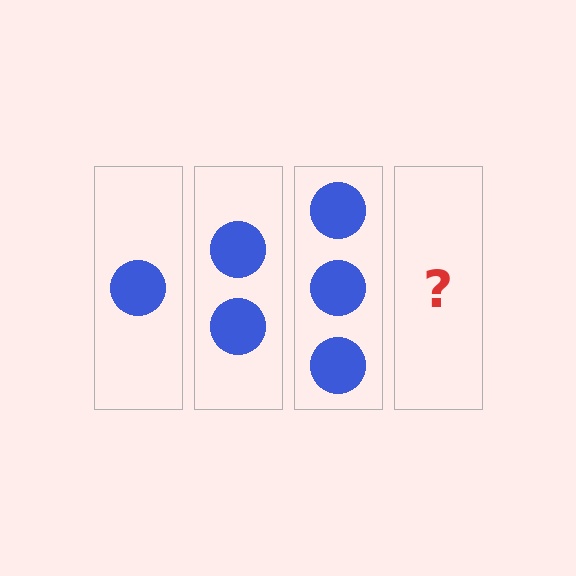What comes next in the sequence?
The next element should be 4 circles.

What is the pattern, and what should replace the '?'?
The pattern is that each step adds one more circle. The '?' should be 4 circles.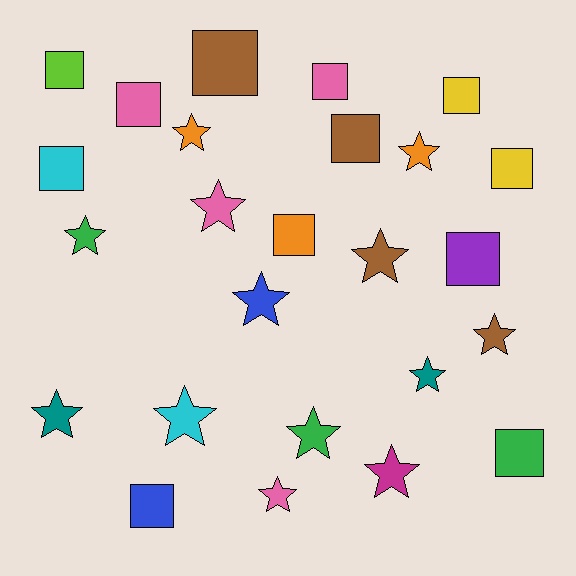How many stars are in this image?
There are 13 stars.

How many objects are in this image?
There are 25 objects.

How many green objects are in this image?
There are 3 green objects.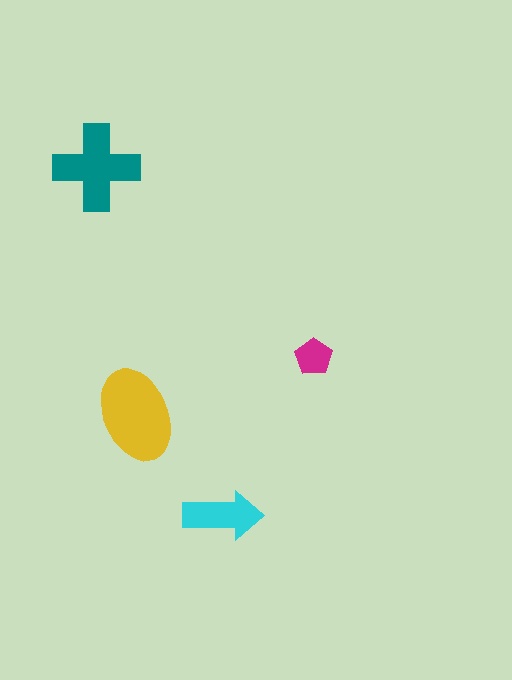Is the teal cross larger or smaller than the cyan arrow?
Larger.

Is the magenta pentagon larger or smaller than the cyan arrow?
Smaller.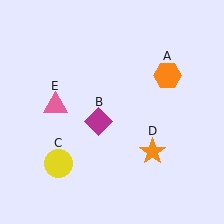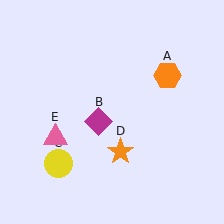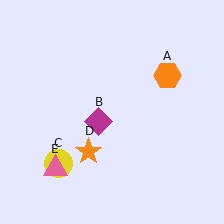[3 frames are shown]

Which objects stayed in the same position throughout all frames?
Orange hexagon (object A) and magenta diamond (object B) and yellow circle (object C) remained stationary.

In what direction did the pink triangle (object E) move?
The pink triangle (object E) moved down.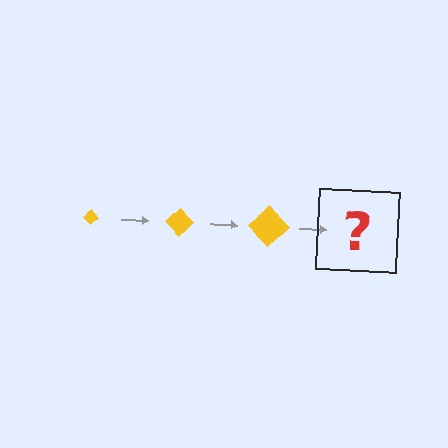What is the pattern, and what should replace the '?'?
The pattern is that the diamond gets progressively larger each step. The '?' should be a yellow diamond, larger than the previous one.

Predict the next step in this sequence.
The next step is a yellow diamond, larger than the previous one.